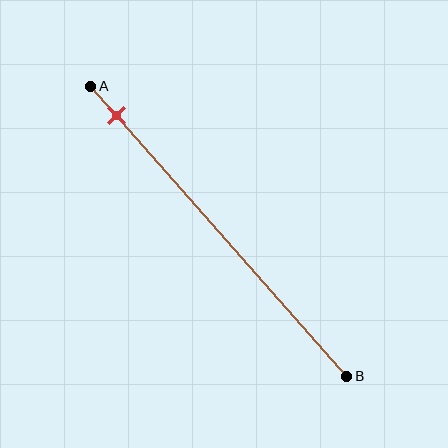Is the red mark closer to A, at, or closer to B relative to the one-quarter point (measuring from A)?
The red mark is closer to point A than the one-quarter point of segment AB.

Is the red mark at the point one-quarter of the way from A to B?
No, the mark is at about 10% from A, not at the 25% one-quarter point.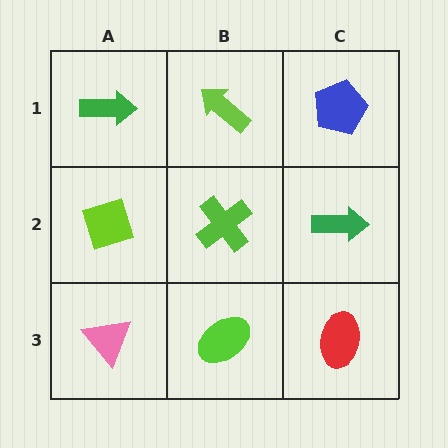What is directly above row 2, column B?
A lime arrow.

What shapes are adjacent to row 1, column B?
A lime cross (row 2, column B), a green arrow (row 1, column A), a blue pentagon (row 1, column C).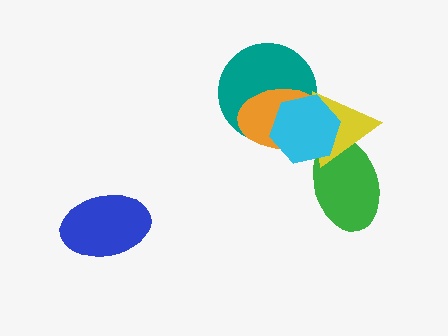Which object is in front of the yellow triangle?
The cyan hexagon is in front of the yellow triangle.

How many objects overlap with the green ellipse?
2 objects overlap with the green ellipse.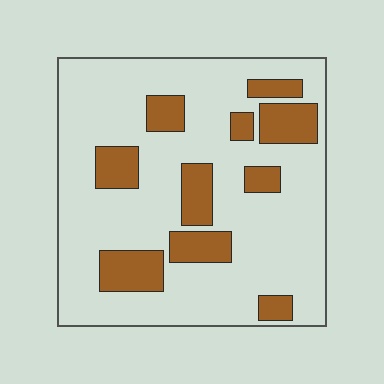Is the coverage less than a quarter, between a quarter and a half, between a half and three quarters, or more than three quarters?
Less than a quarter.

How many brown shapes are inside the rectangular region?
10.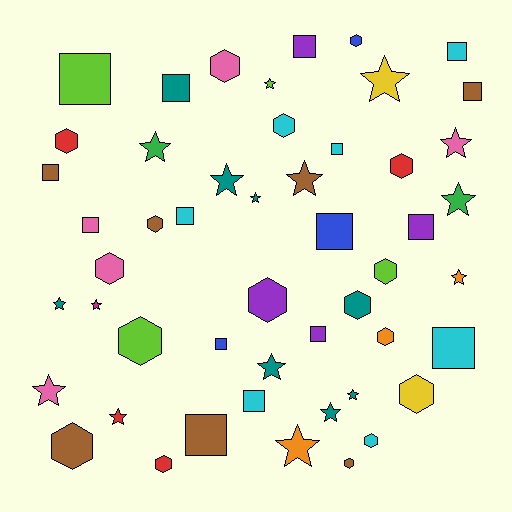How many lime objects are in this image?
There are 4 lime objects.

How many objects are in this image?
There are 50 objects.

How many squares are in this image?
There are 16 squares.